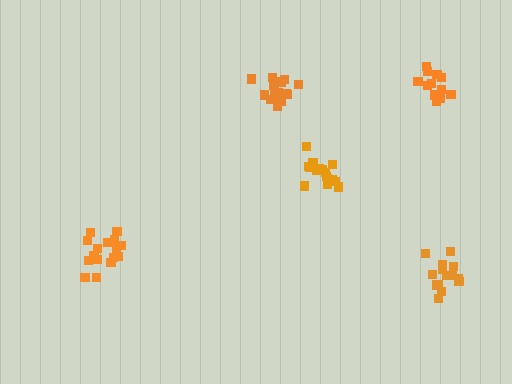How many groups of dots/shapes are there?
There are 5 groups.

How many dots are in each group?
Group 1: 14 dots, Group 2: 13 dots, Group 3: 17 dots, Group 4: 17 dots, Group 5: 17 dots (78 total).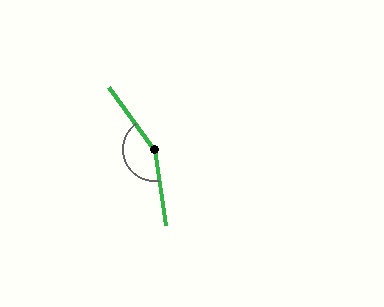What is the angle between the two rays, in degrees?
Approximately 153 degrees.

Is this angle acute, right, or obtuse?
It is obtuse.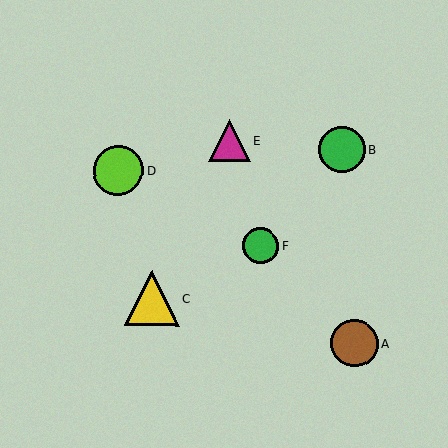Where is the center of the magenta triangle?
The center of the magenta triangle is at (229, 141).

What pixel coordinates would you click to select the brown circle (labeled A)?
Click at (354, 343) to select the brown circle A.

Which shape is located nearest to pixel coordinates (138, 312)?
The yellow triangle (labeled C) at (152, 299) is nearest to that location.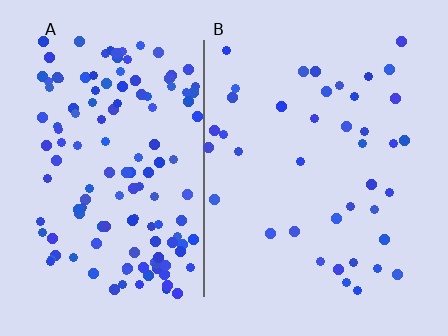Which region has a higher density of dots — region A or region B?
A (the left).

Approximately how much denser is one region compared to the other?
Approximately 3.5× — region A over region B.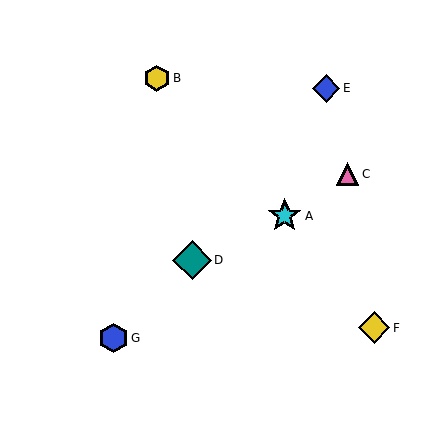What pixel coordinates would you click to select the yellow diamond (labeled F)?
Click at (374, 328) to select the yellow diamond F.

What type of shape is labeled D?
Shape D is a teal diamond.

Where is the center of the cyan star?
The center of the cyan star is at (285, 216).